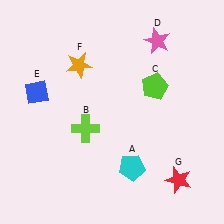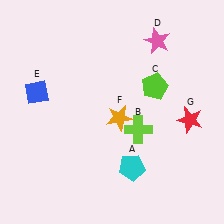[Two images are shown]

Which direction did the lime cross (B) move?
The lime cross (B) moved right.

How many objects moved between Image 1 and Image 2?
3 objects moved between the two images.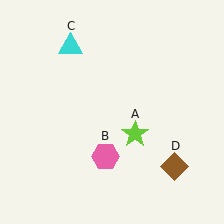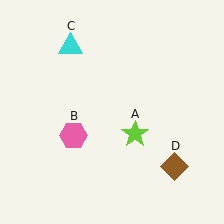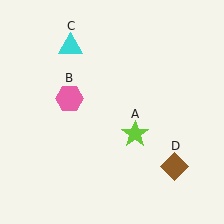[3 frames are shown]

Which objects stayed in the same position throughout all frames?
Lime star (object A) and cyan triangle (object C) and brown diamond (object D) remained stationary.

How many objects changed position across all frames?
1 object changed position: pink hexagon (object B).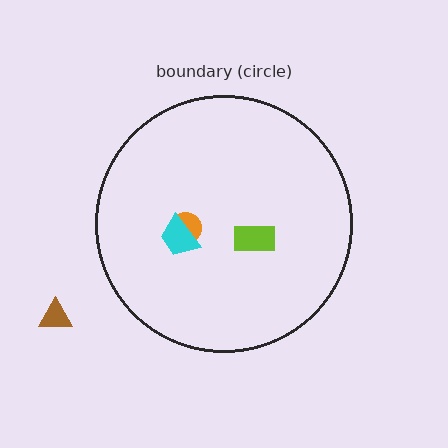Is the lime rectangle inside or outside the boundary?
Inside.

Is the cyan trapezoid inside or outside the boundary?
Inside.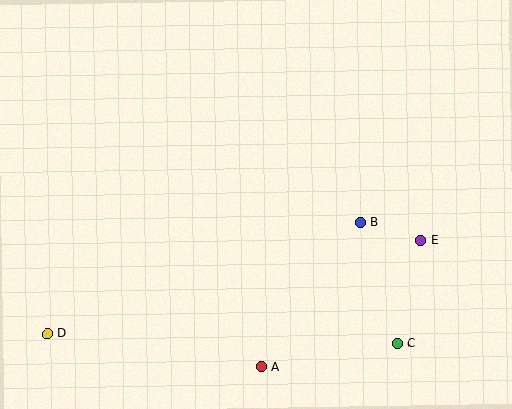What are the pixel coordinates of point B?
Point B is at (360, 223).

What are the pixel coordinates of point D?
Point D is at (47, 334).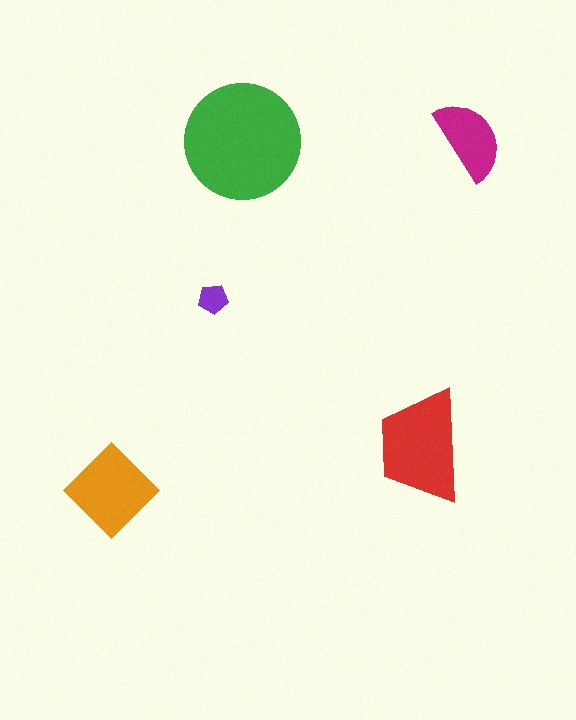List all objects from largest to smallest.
The green circle, the red trapezoid, the orange diamond, the magenta semicircle, the purple pentagon.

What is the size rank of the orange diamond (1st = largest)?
3rd.